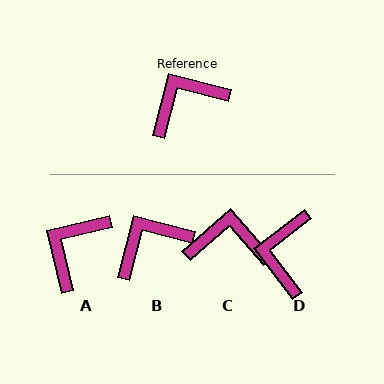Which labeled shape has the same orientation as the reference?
B.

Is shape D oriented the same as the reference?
No, it is off by about 52 degrees.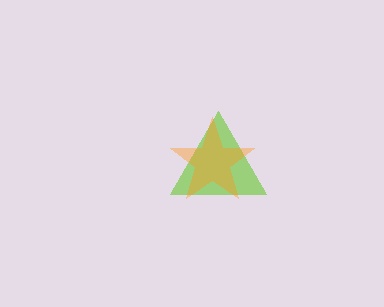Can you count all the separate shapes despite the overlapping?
Yes, there are 2 separate shapes.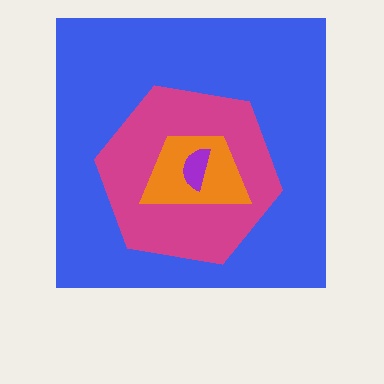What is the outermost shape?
The blue square.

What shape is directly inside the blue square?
The magenta hexagon.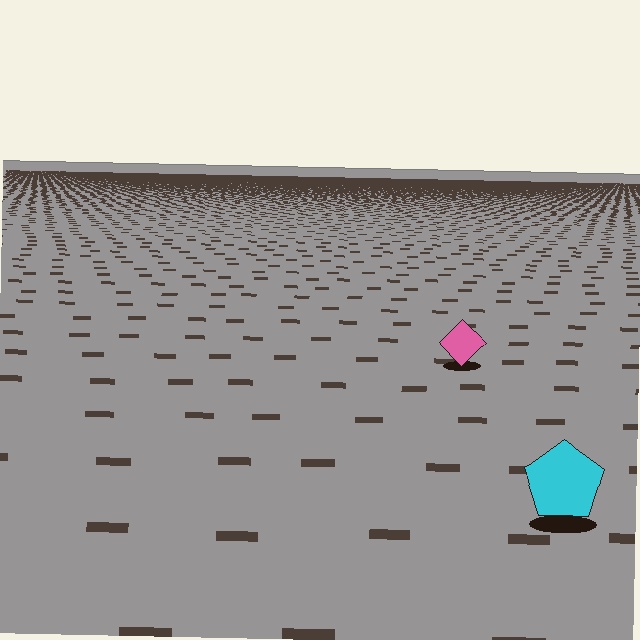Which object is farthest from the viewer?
The pink diamond is farthest from the viewer. It appears smaller and the ground texture around it is denser.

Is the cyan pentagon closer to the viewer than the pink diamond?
Yes. The cyan pentagon is closer — you can tell from the texture gradient: the ground texture is coarser near it.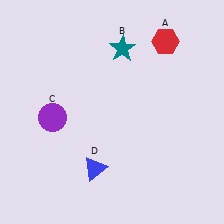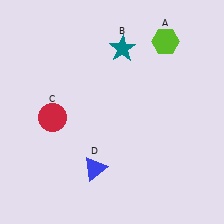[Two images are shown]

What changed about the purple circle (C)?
In Image 1, C is purple. In Image 2, it changed to red.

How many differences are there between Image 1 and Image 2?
There are 2 differences between the two images.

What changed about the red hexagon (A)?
In Image 1, A is red. In Image 2, it changed to lime.